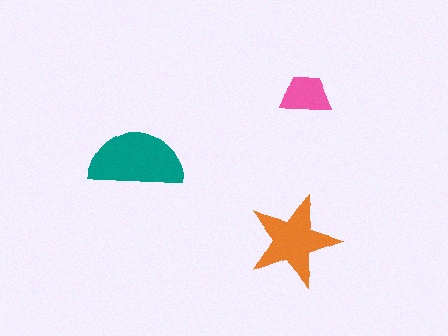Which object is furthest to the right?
The pink trapezoid is rightmost.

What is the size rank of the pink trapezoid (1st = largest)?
3rd.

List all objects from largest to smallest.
The teal semicircle, the orange star, the pink trapezoid.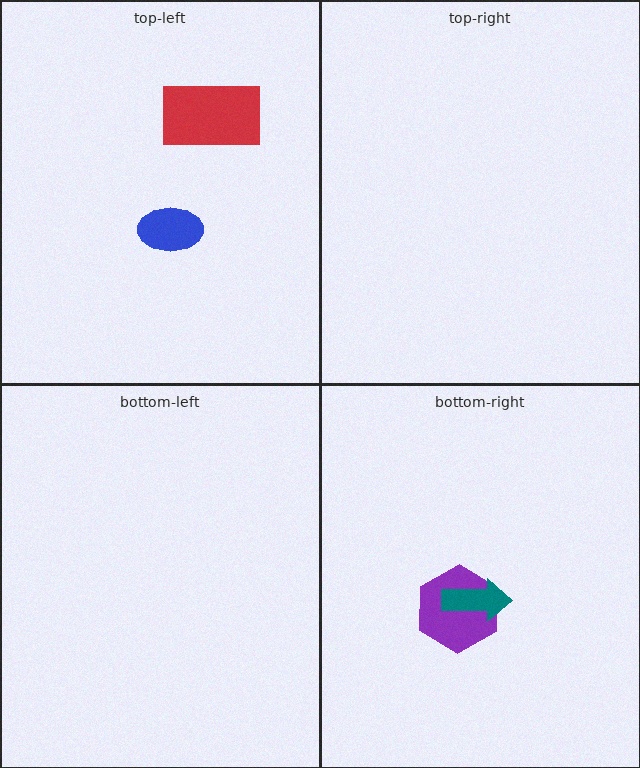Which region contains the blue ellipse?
The top-left region.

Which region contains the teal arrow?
The bottom-right region.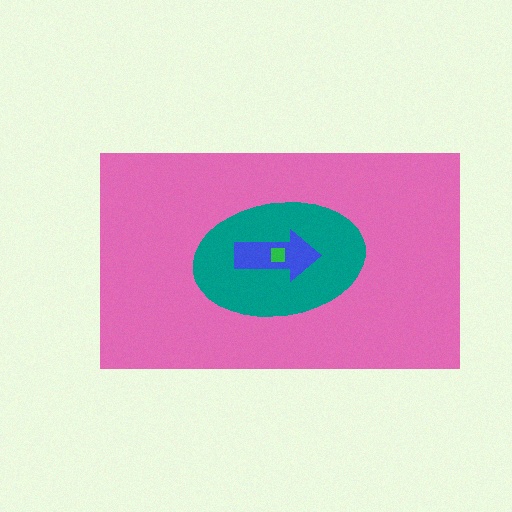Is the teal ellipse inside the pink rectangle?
Yes.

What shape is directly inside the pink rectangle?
The teal ellipse.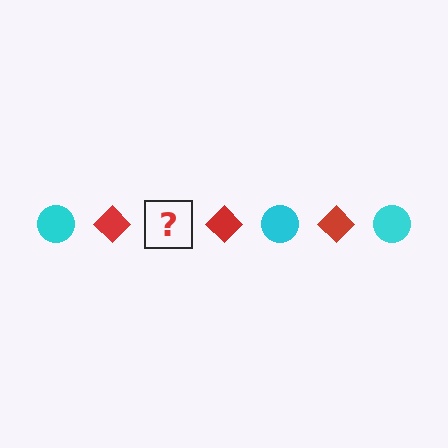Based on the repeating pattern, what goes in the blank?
The blank should be a cyan circle.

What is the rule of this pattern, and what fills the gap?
The rule is that the pattern alternates between cyan circle and red diamond. The gap should be filled with a cyan circle.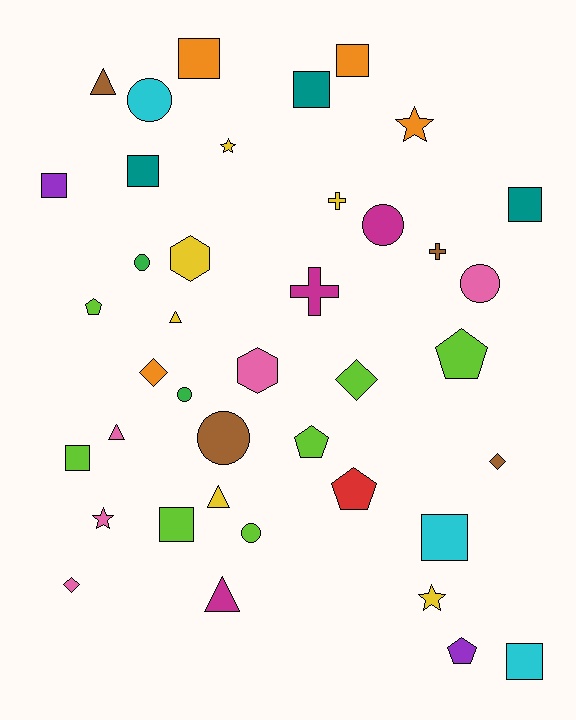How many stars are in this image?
There are 4 stars.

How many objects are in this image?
There are 40 objects.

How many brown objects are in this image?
There are 4 brown objects.